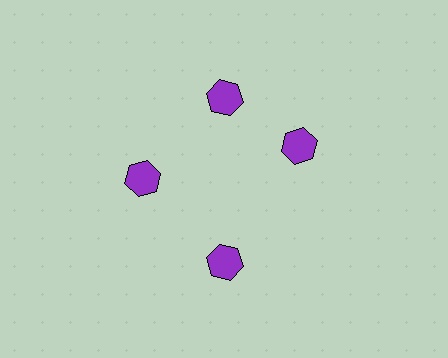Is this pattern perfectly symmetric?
No. The 4 purple hexagons are arranged in a ring, but one element near the 3 o'clock position is rotated out of alignment along the ring, breaking the 4-fold rotational symmetry.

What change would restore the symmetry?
The symmetry would be restored by rotating it back into even spacing with its neighbors so that all 4 hexagons sit at equal angles and equal distance from the center.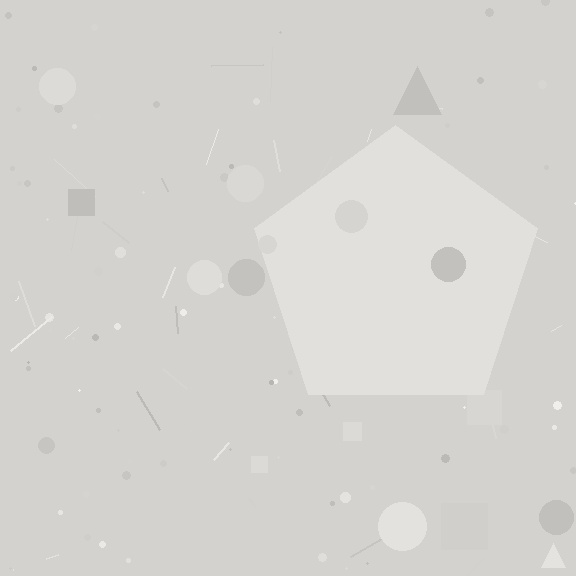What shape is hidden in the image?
A pentagon is hidden in the image.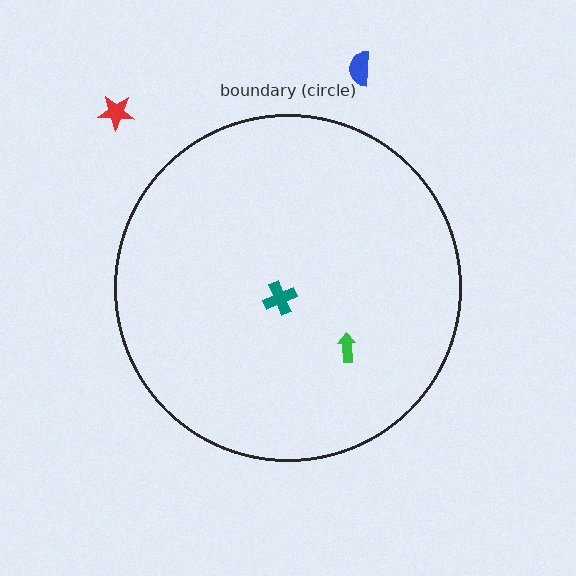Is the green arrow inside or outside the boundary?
Inside.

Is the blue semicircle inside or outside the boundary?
Outside.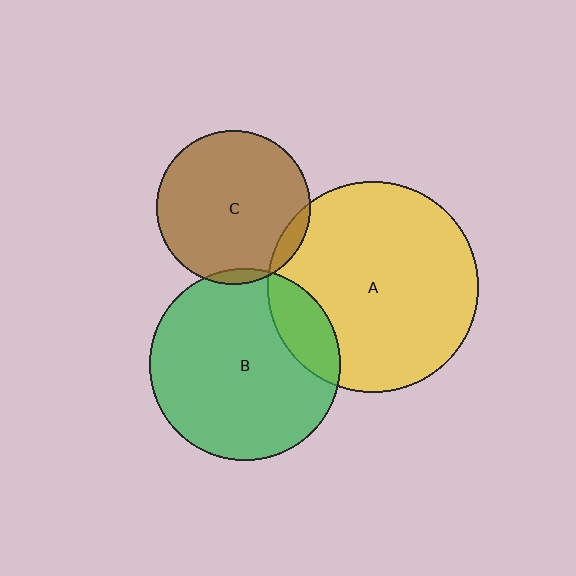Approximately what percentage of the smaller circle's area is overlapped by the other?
Approximately 5%.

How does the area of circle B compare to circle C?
Approximately 1.5 times.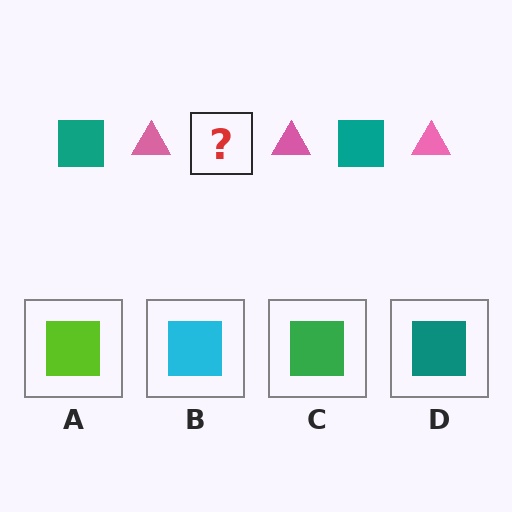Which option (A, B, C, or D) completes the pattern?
D.